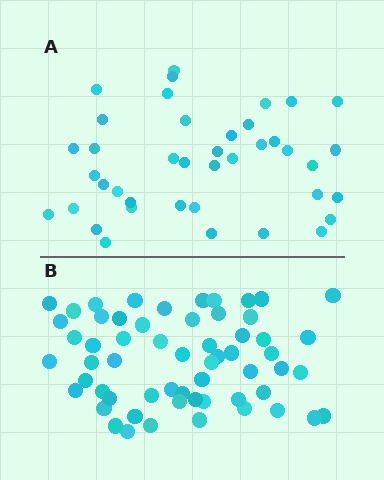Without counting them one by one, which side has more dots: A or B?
Region B (the bottom region) has more dots.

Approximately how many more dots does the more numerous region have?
Region B has approximately 20 more dots than region A.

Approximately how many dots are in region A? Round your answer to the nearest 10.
About 40 dots.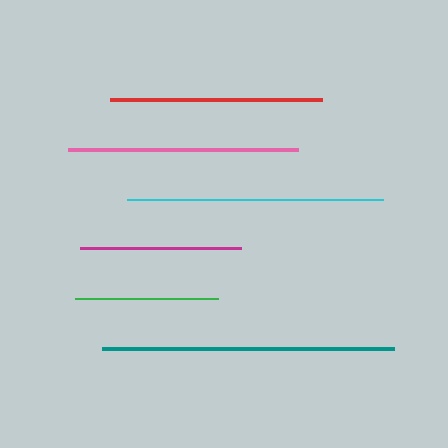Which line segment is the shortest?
The green line is the shortest at approximately 143 pixels.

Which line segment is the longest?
The teal line is the longest at approximately 291 pixels.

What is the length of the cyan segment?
The cyan segment is approximately 255 pixels long.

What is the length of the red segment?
The red segment is approximately 212 pixels long.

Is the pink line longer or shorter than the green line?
The pink line is longer than the green line.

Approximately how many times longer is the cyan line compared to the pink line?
The cyan line is approximately 1.1 times the length of the pink line.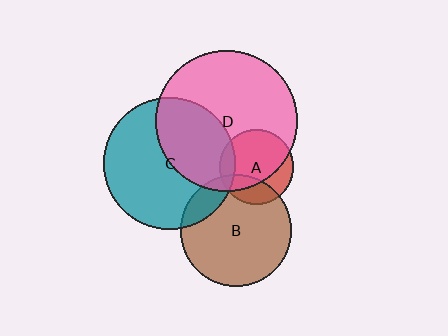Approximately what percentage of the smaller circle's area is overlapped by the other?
Approximately 40%.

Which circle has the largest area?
Circle D (pink).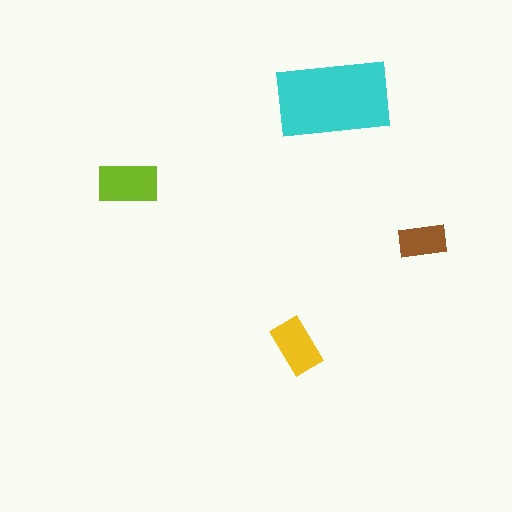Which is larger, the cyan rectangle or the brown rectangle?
The cyan one.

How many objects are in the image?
There are 4 objects in the image.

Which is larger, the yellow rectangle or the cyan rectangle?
The cyan one.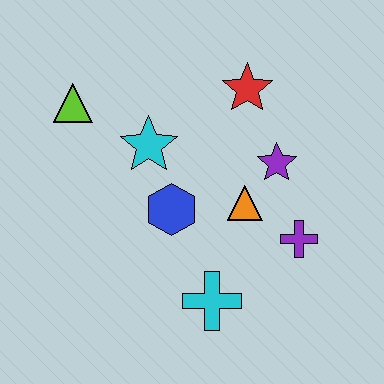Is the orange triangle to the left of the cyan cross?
No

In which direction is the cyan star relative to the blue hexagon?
The cyan star is above the blue hexagon.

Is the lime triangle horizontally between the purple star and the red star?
No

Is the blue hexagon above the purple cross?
Yes